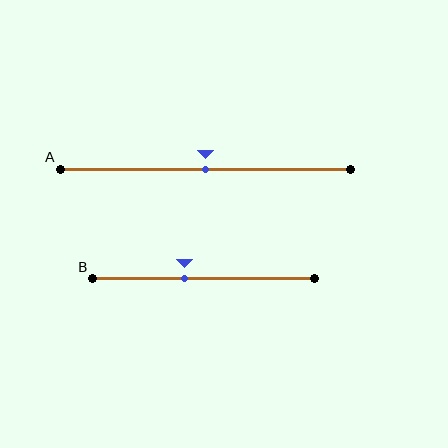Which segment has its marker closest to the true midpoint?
Segment A has its marker closest to the true midpoint.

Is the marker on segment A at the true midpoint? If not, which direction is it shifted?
Yes, the marker on segment A is at the true midpoint.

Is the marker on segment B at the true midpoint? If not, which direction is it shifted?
No, the marker on segment B is shifted to the left by about 9% of the segment length.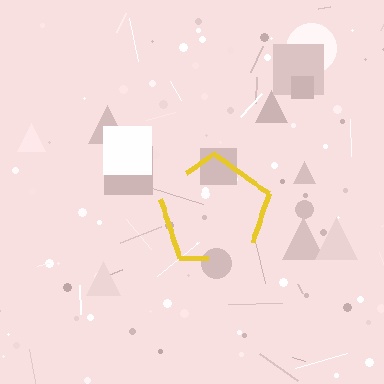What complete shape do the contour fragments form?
The contour fragments form a pentagon.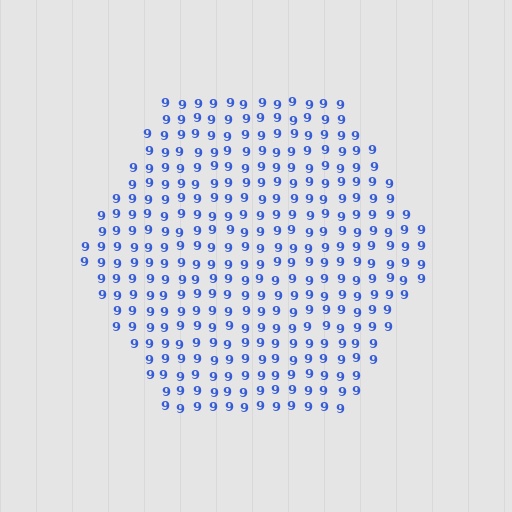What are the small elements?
The small elements are digit 9's.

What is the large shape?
The large shape is a hexagon.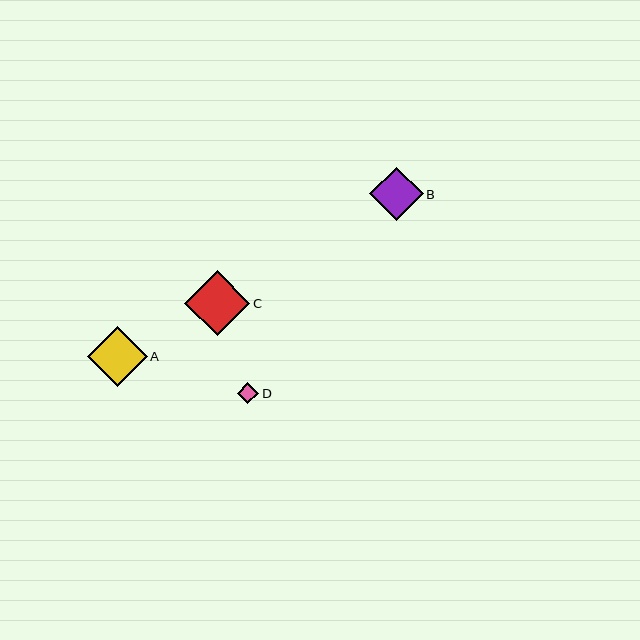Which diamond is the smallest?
Diamond D is the smallest with a size of approximately 22 pixels.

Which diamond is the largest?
Diamond C is the largest with a size of approximately 65 pixels.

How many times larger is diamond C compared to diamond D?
Diamond C is approximately 3.0 times the size of diamond D.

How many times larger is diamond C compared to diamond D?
Diamond C is approximately 3.0 times the size of diamond D.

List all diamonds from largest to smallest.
From largest to smallest: C, A, B, D.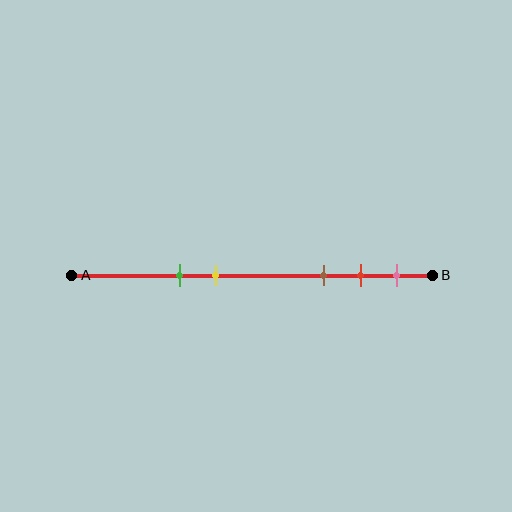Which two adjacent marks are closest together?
The red and pink marks are the closest adjacent pair.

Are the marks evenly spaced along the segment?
No, the marks are not evenly spaced.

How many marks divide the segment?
There are 5 marks dividing the segment.